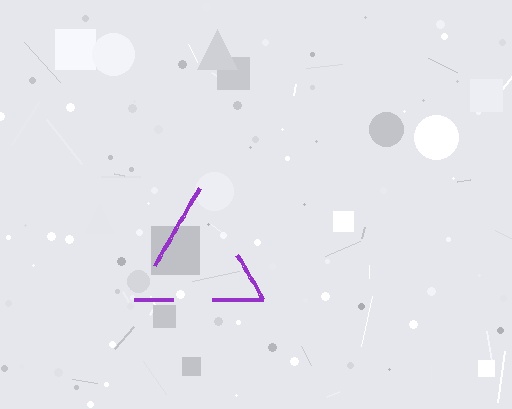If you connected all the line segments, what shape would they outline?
They would outline a triangle.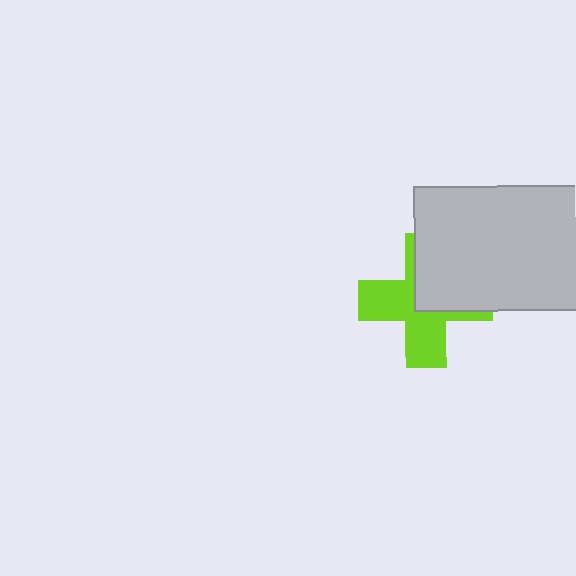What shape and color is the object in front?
The object in front is a light gray rectangle.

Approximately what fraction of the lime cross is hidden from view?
Roughly 44% of the lime cross is hidden behind the light gray rectangle.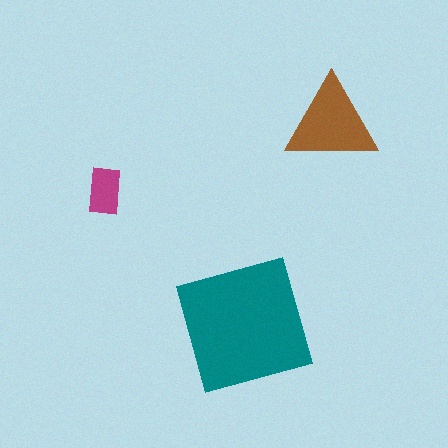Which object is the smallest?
The magenta rectangle.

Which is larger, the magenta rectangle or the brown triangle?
The brown triangle.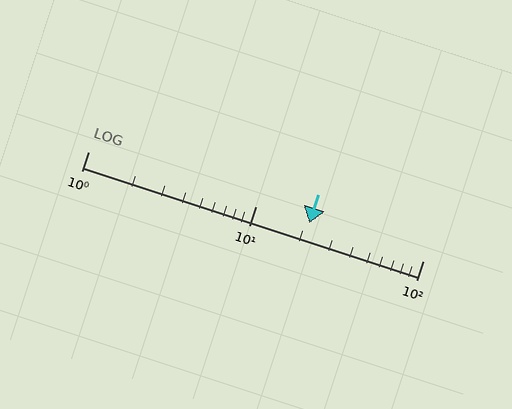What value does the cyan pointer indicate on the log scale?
The pointer indicates approximately 21.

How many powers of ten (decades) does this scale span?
The scale spans 2 decades, from 1 to 100.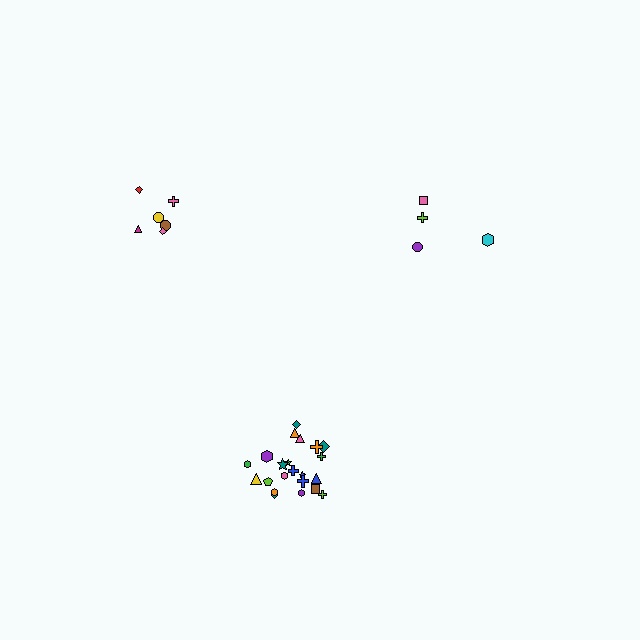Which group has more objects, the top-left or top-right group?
The top-left group.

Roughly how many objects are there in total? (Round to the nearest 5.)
Roughly 30 objects in total.